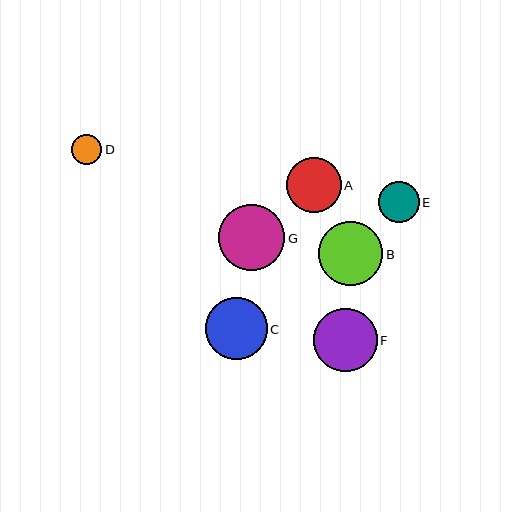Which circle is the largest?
Circle G is the largest with a size of approximately 67 pixels.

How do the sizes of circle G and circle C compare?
Circle G and circle C are approximately the same size.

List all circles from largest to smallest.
From largest to smallest: G, B, F, C, A, E, D.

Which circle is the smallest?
Circle D is the smallest with a size of approximately 30 pixels.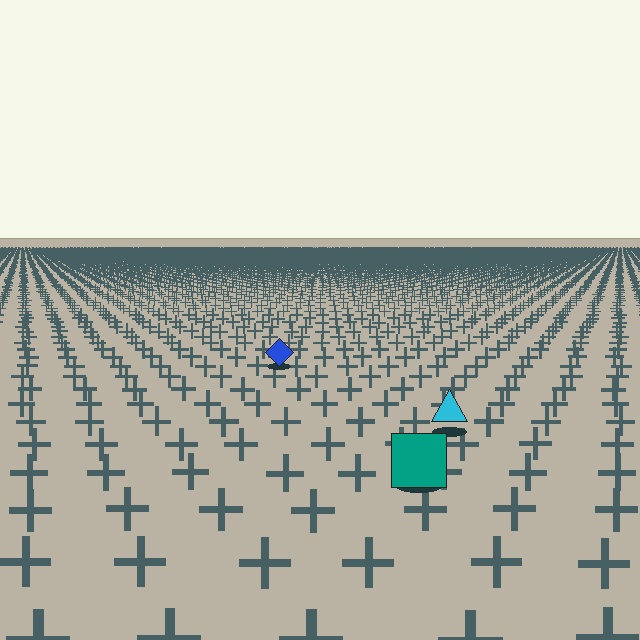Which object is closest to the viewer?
The teal square is closest. The texture marks near it are larger and more spread out.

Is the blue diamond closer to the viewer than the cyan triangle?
No. The cyan triangle is closer — you can tell from the texture gradient: the ground texture is coarser near it.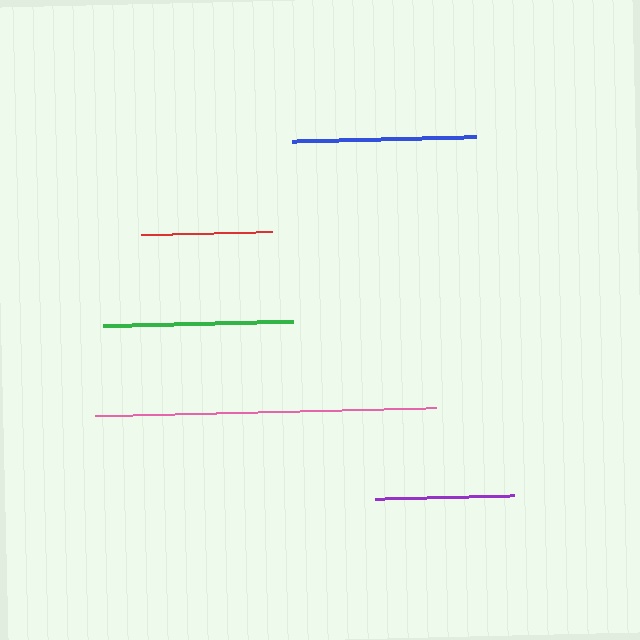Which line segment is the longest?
The pink line is the longest at approximately 341 pixels.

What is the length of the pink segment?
The pink segment is approximately 341 pixels long.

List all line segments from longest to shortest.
From longest to shortest: pink, green, blue, purple, red.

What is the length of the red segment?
The red segment is approximately 131 pixels long.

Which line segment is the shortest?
The red line is the shortest at approximately 131 pixels.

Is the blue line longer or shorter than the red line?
The blue line is longer than the red line.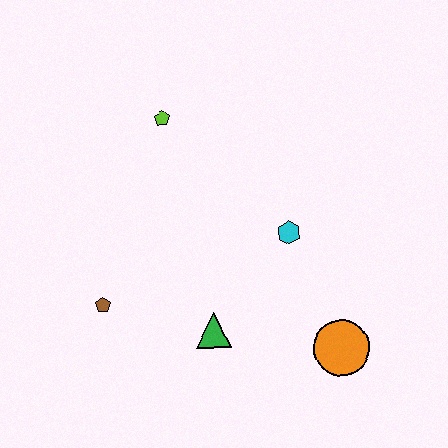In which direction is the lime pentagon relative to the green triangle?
The lime pentagon is above the green triangle.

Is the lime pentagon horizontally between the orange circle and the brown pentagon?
Yes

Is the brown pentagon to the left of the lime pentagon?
Yes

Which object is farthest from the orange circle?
The lime pentagon is farthest from the orange circle.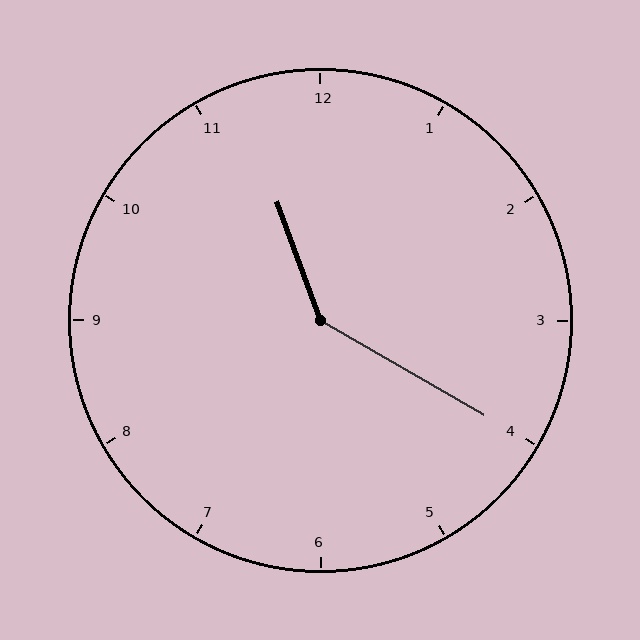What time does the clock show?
11:20.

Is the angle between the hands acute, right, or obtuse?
It is obtuse.